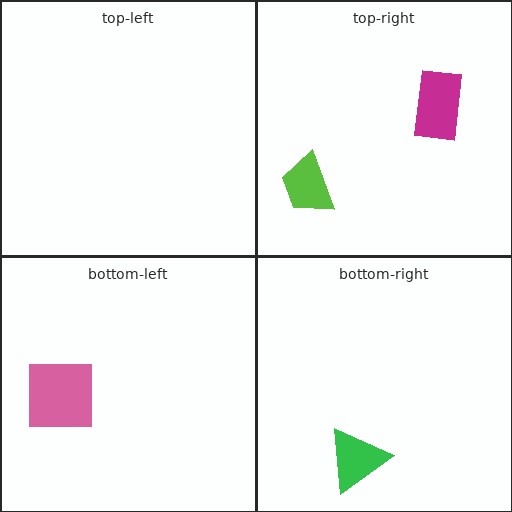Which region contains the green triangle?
The bottom-right region.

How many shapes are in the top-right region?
2.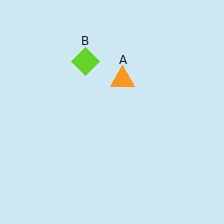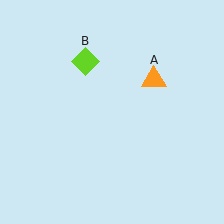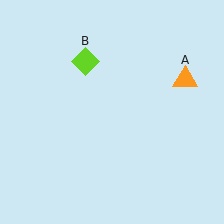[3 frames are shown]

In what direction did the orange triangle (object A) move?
The orange triangle (object A) moved right.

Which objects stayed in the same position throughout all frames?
Lime diamond (object B) remained stationary.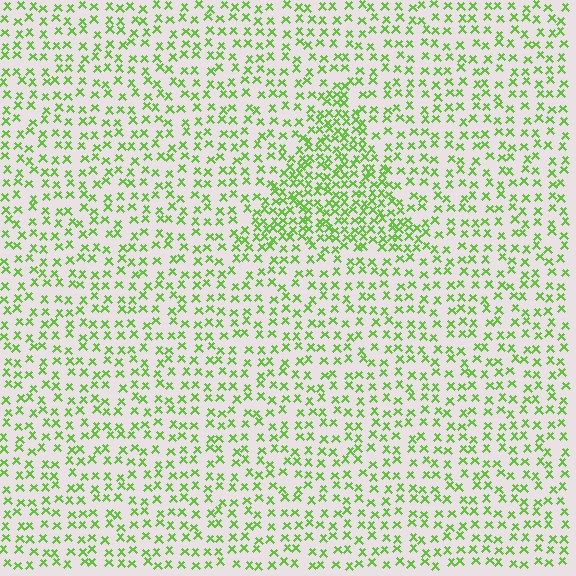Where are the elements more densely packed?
The elements are more densely packed inside the triangle boundary.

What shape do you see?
I see a triangle.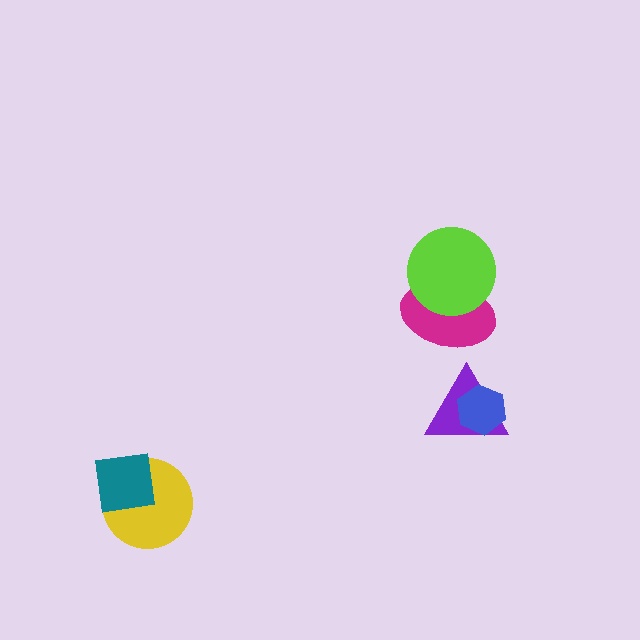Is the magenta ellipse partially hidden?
Yes, it is partially covered by another shape.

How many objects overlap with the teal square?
1 object overlaps with the teal square.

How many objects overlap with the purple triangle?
1 object overlaps with the purple triangle.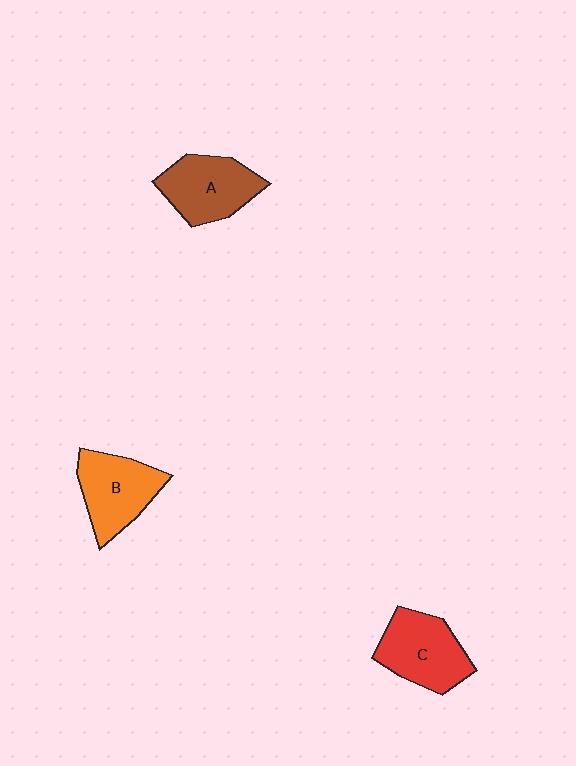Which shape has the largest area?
Shape C (red).